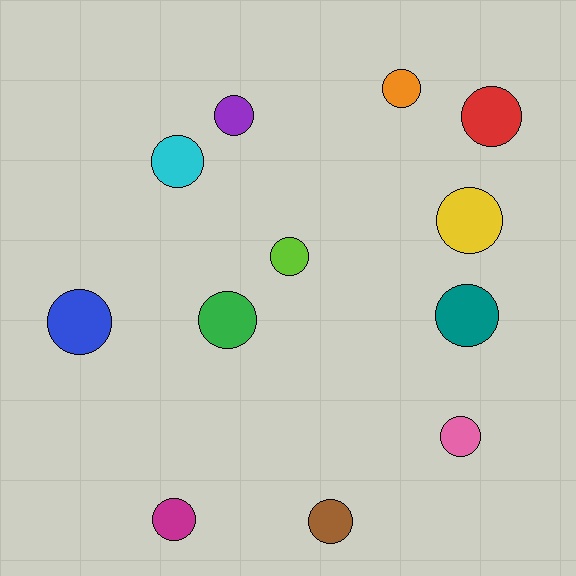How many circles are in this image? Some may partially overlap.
There are 12 circles.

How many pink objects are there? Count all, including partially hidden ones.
There is 1 pink object.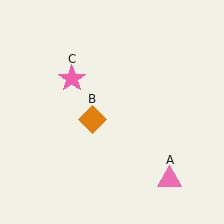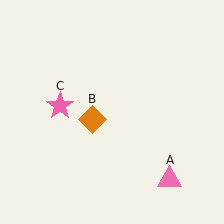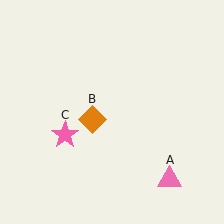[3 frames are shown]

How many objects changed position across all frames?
1 object changed position: pink star (object C).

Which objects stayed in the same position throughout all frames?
Pink triangle (object A) and orange diamond (object B) remained stationary.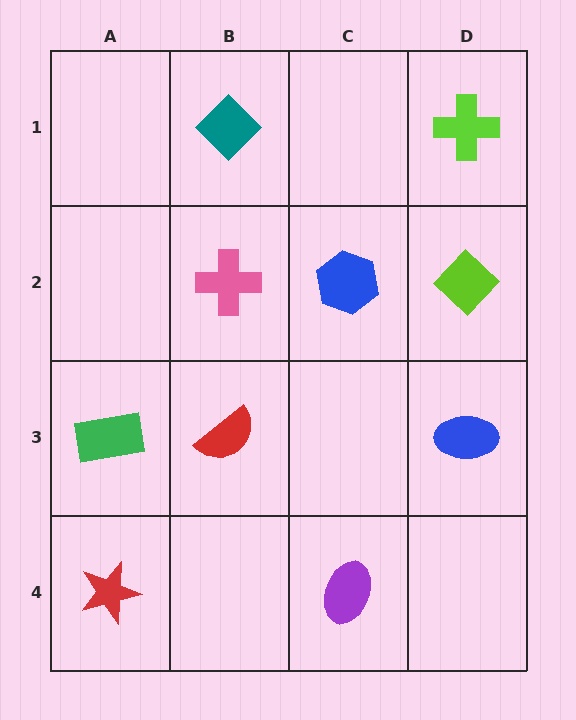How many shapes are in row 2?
3 shapes.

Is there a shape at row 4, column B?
No, that cell is empty.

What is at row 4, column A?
A red star.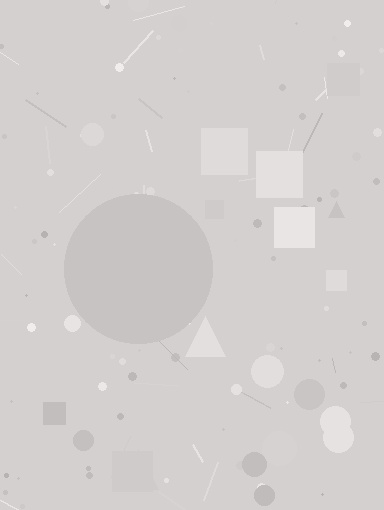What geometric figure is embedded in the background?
A circle is embedded in the background.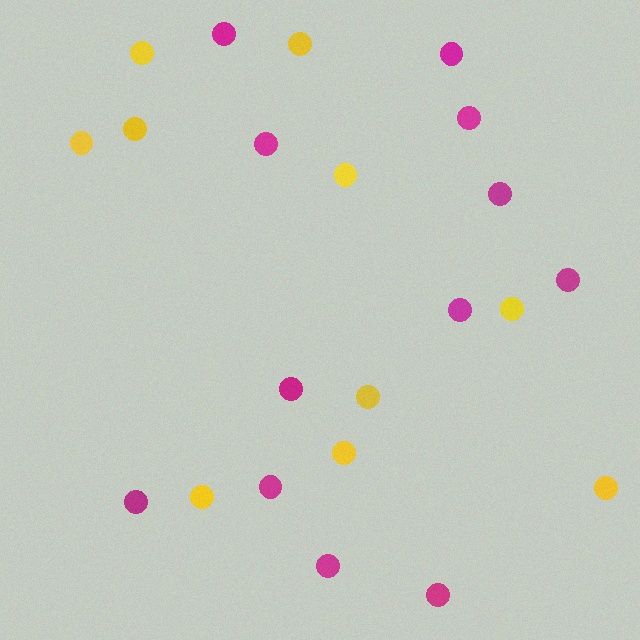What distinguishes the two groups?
There are 2 groups: one group of magenta circles (12) and one group of yellow circles (10).